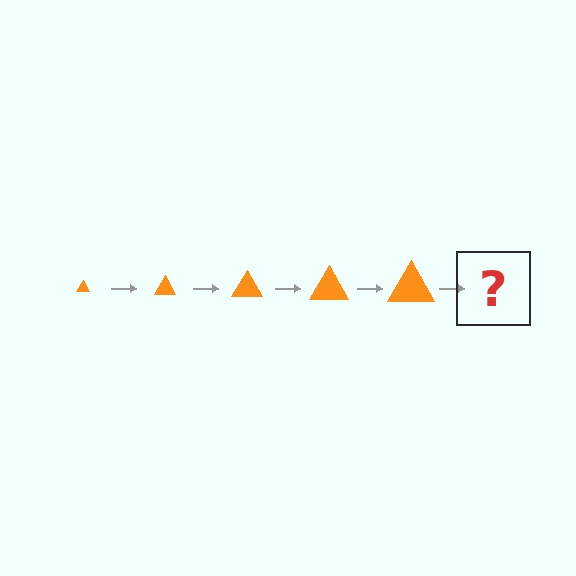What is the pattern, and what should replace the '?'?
The pattern is that the triangle gets progressively larger each step. The '?' should be an orange triangle, larger than the previous one.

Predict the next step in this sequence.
The next step is an orange triangle, larger than the previous one.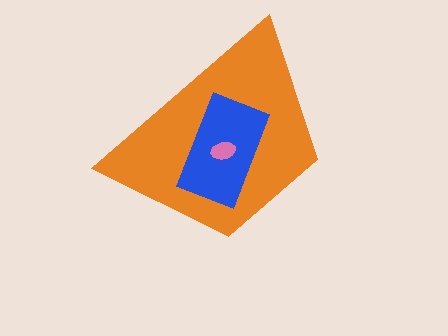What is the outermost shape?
The orange trapezoid.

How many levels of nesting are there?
3.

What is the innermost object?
The pink ellipse.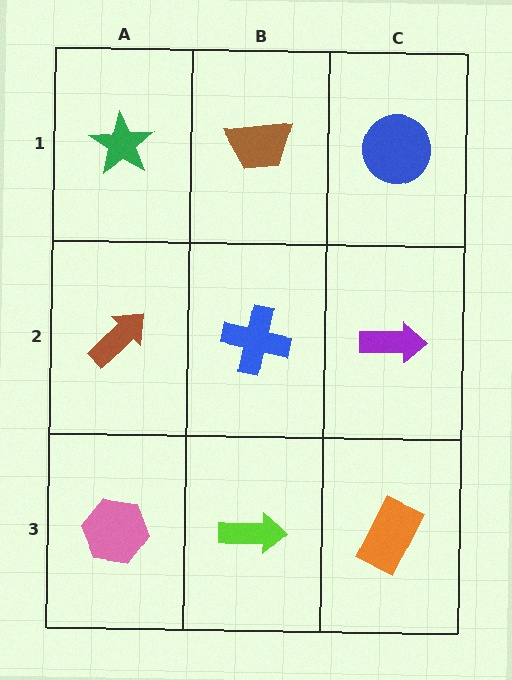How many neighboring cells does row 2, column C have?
3.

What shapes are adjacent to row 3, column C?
A purple arrow (row 2, column C), a lime arrow (row 3, column B).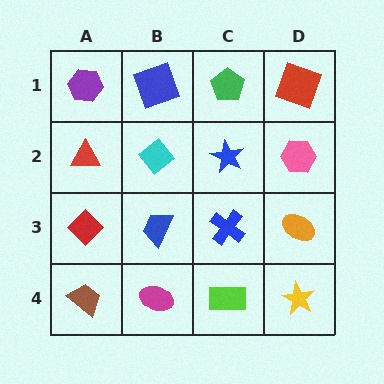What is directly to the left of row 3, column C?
A blue trapezoid.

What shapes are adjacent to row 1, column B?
A cyan diamond (row 2, column B), a purple hexagon (row 1, column A), a green pentagon (row 1, column C).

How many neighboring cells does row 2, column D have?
3.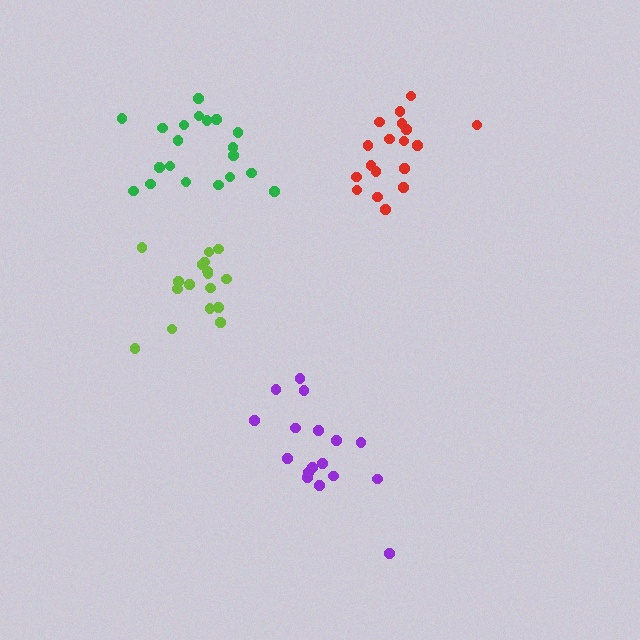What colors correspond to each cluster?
The clusters are colored: lime, green, purple, red.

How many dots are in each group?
Group 1: 17 dots, Group 2: 20 dots, Group 3: 17 dots, Group 4: 18 dots (72 total).